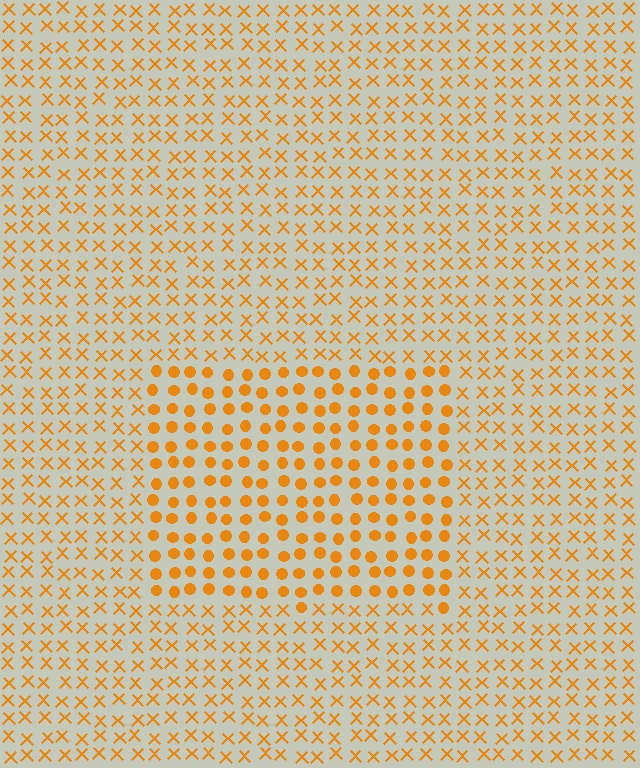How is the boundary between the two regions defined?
The boundary is defined by a change in element shape: circles inside vs. X marks outside. All elements share the same color and spacing.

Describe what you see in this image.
The image is filled with small orange elements arranged in a uniform grid. A rectangle-shaped region contains circles, while the surrounding area contains X marks. The boundary is defined purely by the change in element shape.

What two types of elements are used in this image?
The image uses circles inside the rectangle region and X marks outside it.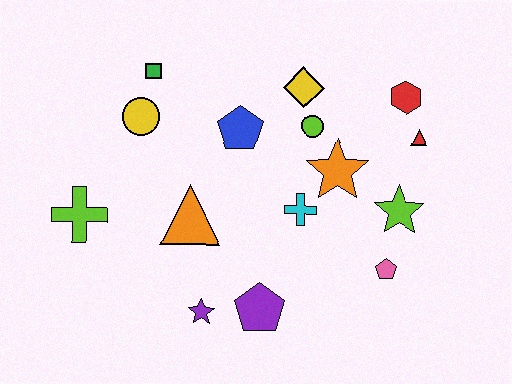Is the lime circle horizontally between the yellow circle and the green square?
No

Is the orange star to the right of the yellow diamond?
Yes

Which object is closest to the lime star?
The pink pentagon is closest to the lime star.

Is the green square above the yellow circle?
Yes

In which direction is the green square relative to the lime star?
The green square is to the left of the lime star.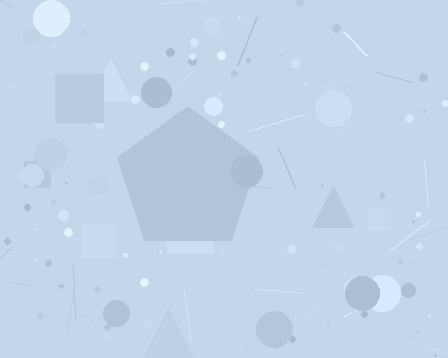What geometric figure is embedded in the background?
A pentagon is embedded in the background.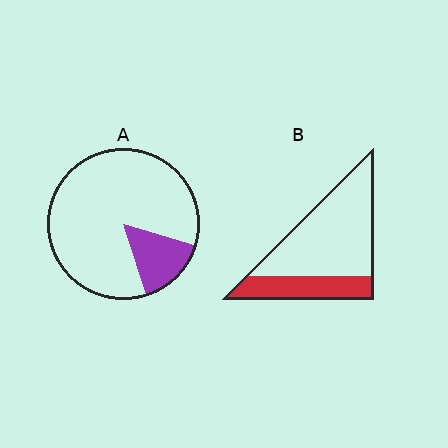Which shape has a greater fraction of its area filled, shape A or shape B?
Shape B.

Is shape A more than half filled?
No.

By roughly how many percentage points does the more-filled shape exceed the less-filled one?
By roughly 15 percentage points (B over A).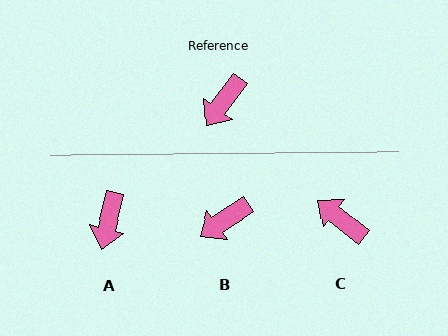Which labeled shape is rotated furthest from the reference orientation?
C, about 93 degrees away.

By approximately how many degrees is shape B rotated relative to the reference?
Approximately 20 degrees clockwise.